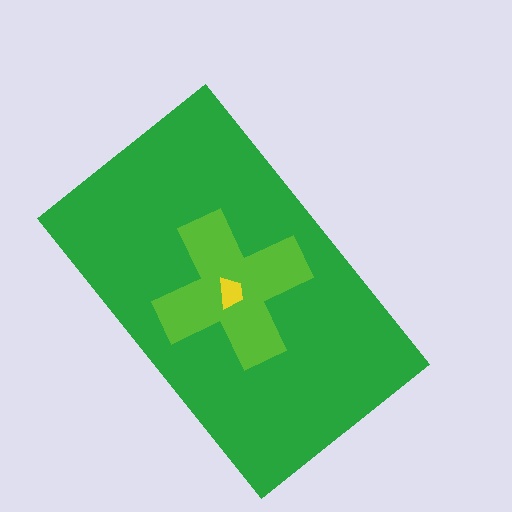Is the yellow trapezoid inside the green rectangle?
Yes.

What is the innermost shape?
The yellow trapezoid.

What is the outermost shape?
The green rectangle.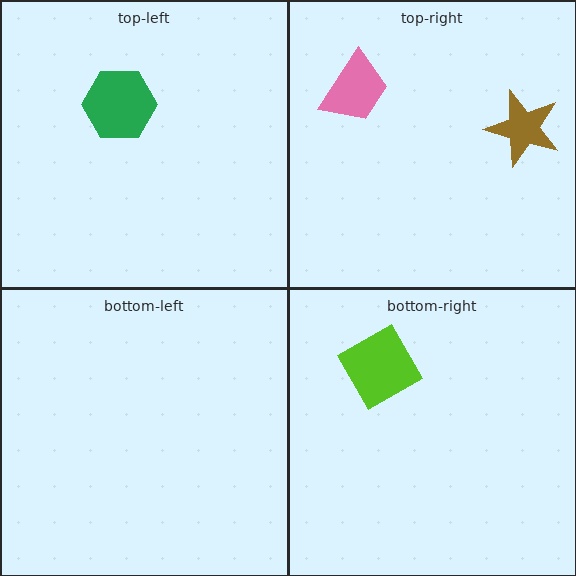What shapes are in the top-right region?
The pink trapezoid, the brown star.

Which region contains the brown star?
The top-right region.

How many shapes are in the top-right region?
2.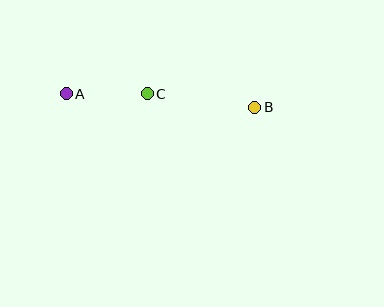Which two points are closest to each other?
Points A and C are closest to each other.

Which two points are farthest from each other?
Points A and B are farthest from each other.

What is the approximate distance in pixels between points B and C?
The distance between B and C is approximately 108 pixels.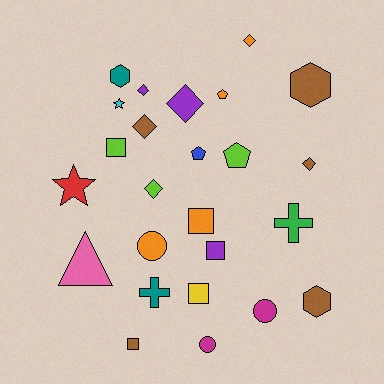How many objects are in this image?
There are 25 objects.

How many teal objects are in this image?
There are 2 teal objects.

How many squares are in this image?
There are 5 squares.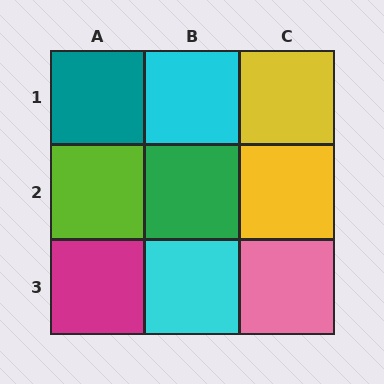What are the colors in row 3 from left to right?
Magenta, cyan, pink.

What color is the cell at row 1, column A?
Teal.